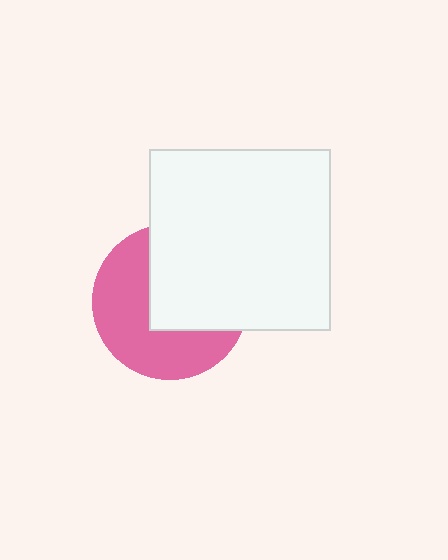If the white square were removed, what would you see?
You would see the complete pink circle.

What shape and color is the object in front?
The object in front is a white square.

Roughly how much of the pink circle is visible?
About half of it is visible (roughly 52%).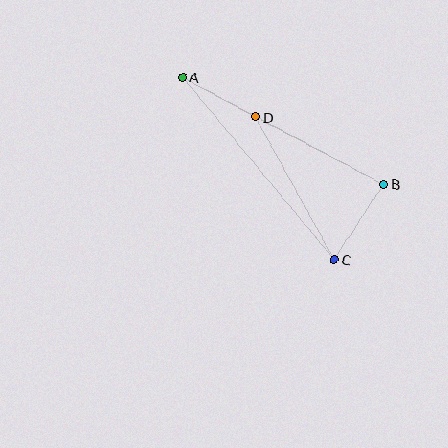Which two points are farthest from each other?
Points A and C are farthest from each other.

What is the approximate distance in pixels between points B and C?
The distance between B and C is approximately 90 pixels.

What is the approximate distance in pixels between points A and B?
The distance between A and B is approximately 227 pixels.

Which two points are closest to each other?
Points A and D are closest to each other.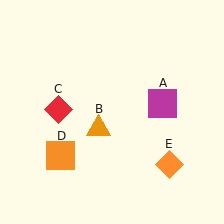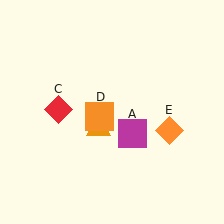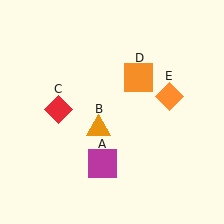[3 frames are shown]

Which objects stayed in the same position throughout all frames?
Orange triangle (object B) and red diamond (object C) remained stationary.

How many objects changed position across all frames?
3 objects changed position: magenta square (object A), orange square (object D), orange diamond (object E).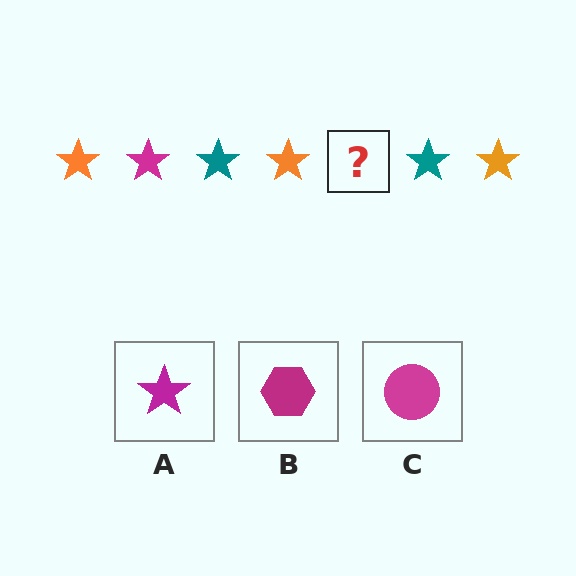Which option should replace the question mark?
Option A.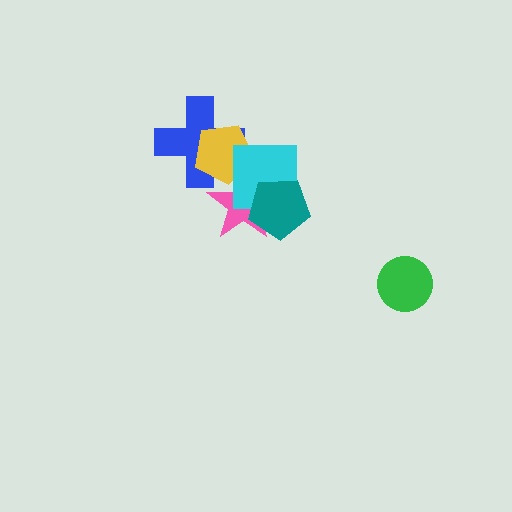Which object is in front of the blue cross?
The yellow pentagon is in front of the blue cross.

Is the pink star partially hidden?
Yes, it is partially covered by another shape.